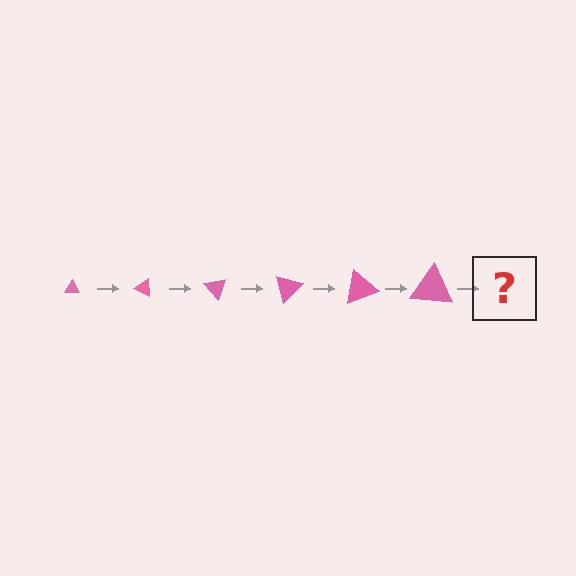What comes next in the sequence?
The next element should be a triangle, larger than the previous one and rotated 150 degrees from the start.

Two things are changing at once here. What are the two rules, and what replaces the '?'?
The two rules are that the triangle grows larger each step and it rotates 25 degrees each step. The '?' should be a triangle, larger than the previous one and rotated 150 degrees from the start.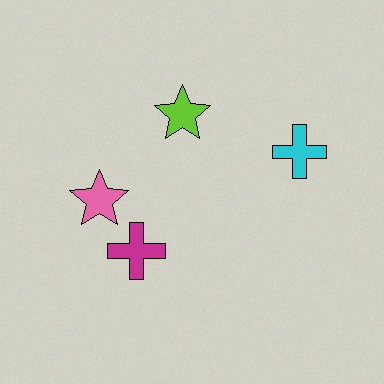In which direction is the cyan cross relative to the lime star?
The cyan cross is to the right of the lime star.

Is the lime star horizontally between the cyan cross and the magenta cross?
Yes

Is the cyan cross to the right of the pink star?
Yes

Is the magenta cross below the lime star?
Yes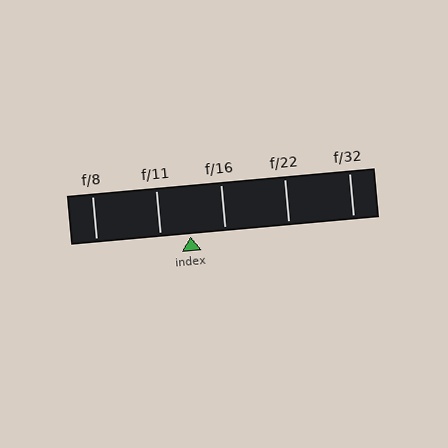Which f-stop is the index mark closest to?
The index mark is closest to f/11.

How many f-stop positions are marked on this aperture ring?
There are 5 f-stop positions marked.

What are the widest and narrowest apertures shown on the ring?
The widest aperture shown is f/8 and the narrowest is f/32.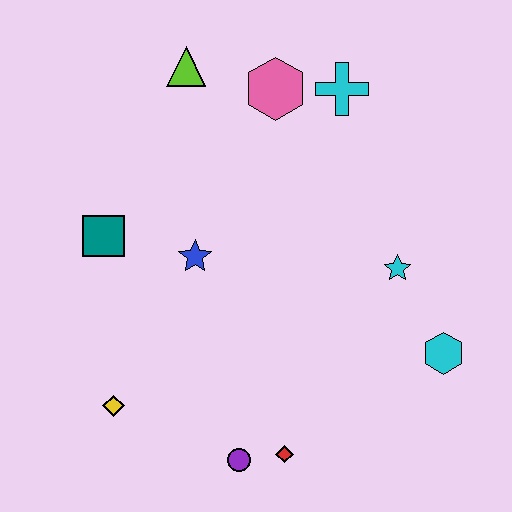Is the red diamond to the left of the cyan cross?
Yes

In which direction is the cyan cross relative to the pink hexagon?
The cyan cross is to the right of the pink hexagon.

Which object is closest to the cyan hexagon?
The cyan star is closest to the cyan hexagon.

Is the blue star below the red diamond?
No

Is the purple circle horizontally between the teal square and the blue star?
No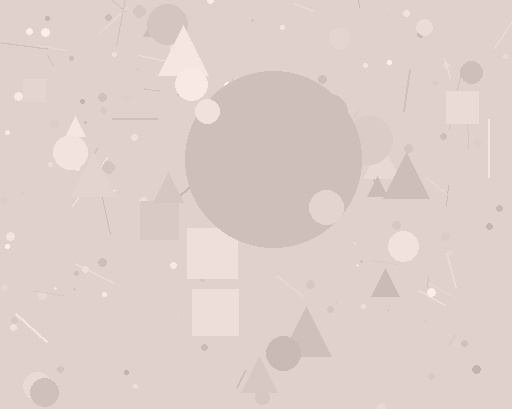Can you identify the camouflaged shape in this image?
The camouflaged shape is a circle.